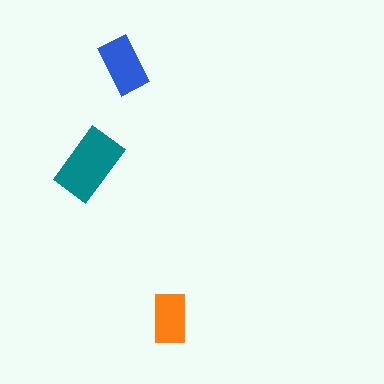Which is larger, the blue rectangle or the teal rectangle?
The teal one.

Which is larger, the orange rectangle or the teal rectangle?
The teal one.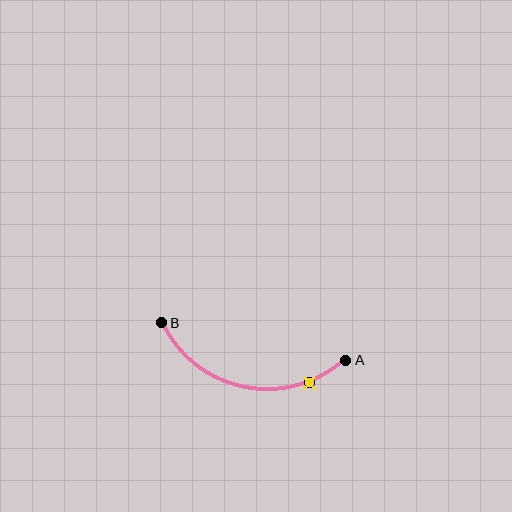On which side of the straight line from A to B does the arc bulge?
The arc bulges below the straight line connecting A and B.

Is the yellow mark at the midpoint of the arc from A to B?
No. The yellow mark lies on the arc but is closer to endpoint A. The arc midpoint would be at the point on the curve equidistant along the arc from both A and B.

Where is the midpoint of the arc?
The arc midpoint is the point on the curve farthest from the straight line joining A and B. It sits below that line.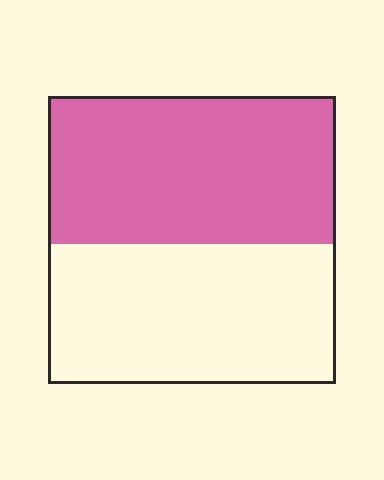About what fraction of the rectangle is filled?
About one half (1/2).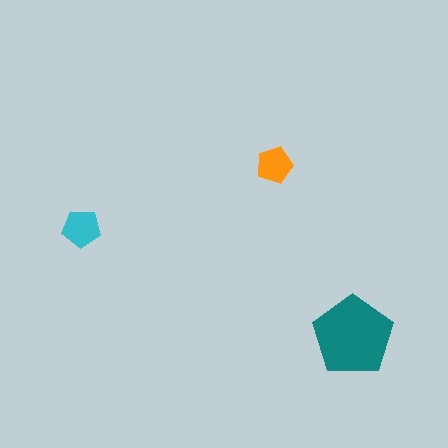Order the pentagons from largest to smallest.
the teal one, the cyan one, the orange one.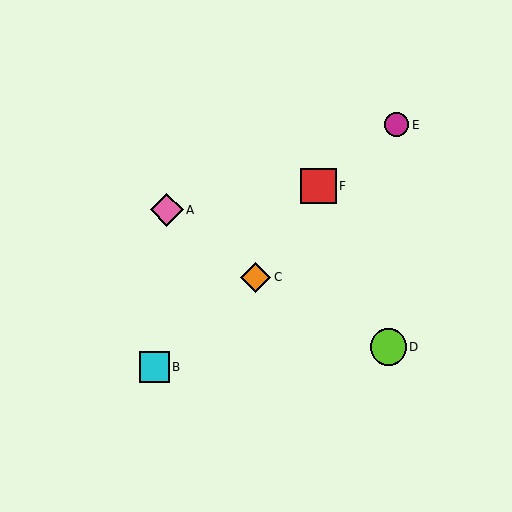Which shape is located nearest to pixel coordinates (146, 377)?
The cyan square (labeled B) at (154, 367) is nearest to that location.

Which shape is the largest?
The lime circle (labeled D) is the largest.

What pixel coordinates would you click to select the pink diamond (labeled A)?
Click at (167, 210) to select the pink diamond A.